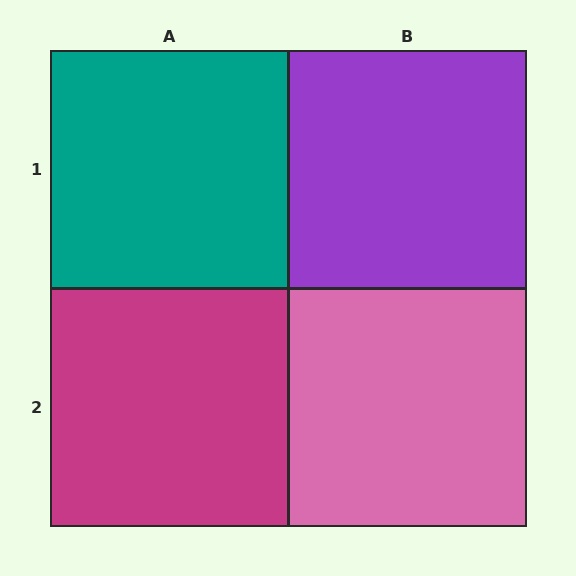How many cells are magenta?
1 cell is magenta.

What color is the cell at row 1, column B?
Purple.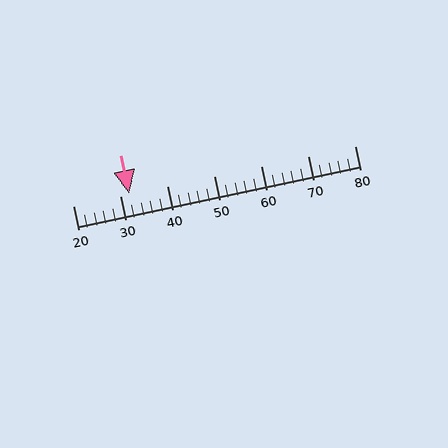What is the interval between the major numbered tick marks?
The major tick marks are spaced 10 units apart.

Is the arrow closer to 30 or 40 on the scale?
The arrow is closer to 30.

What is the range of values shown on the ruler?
The ruler shows values from 20 to 80.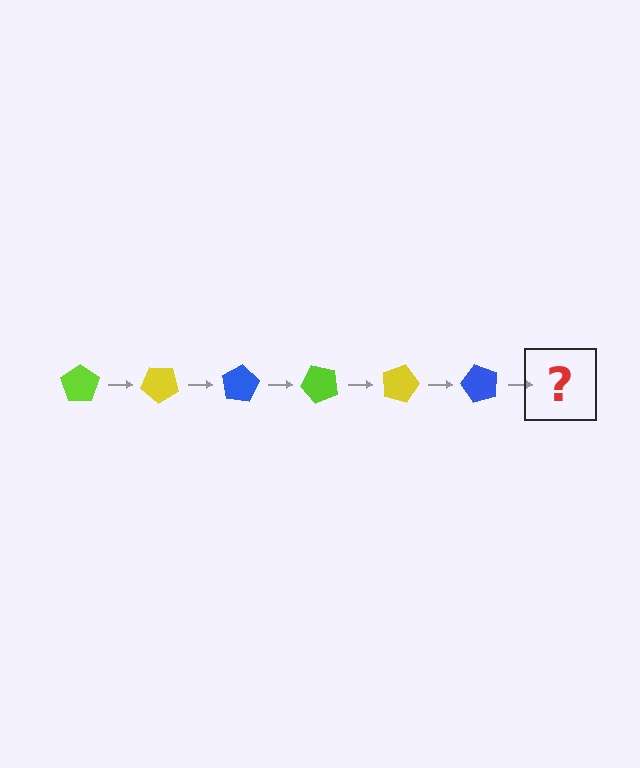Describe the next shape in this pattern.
It should be a lime pentagon, rotated 240 degrees from the start.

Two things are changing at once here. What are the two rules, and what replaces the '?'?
The two rules are that it rotates 40 degrees each step and the color cycles through lime, yellow, and blue. The '?' should be a lime pentagon, rotated 240 degrees from the start.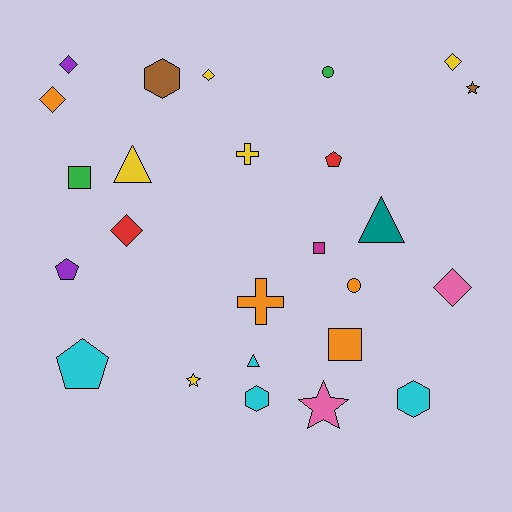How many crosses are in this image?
There are 2 crosses.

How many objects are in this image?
There are 25 objects.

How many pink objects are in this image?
There are 2 pink objects.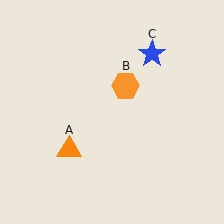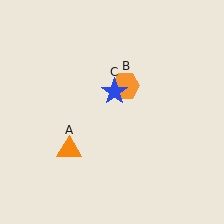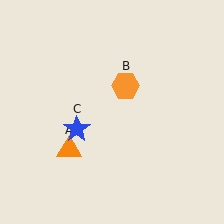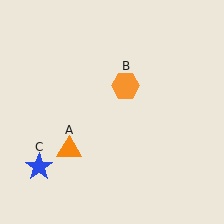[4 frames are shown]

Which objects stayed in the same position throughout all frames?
Orange triangle (object A) and orange hexagon (object B) remained stationary.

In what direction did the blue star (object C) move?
The blue star (object C) moved down and to the left.